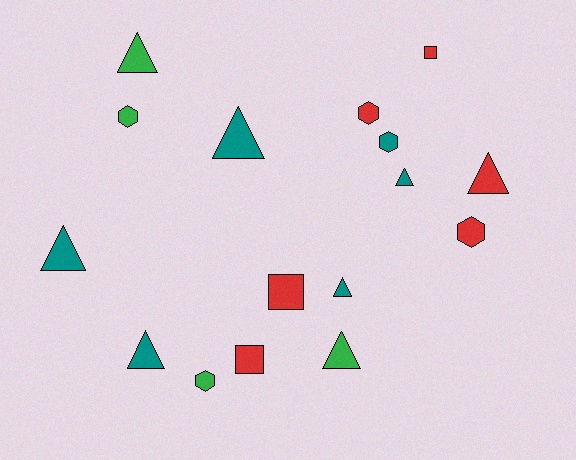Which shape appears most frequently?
Triangle, with 8 objects.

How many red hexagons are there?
There are 2 red hexagons.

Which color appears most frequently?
Red, with 6 objects.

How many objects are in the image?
There are 16 objects.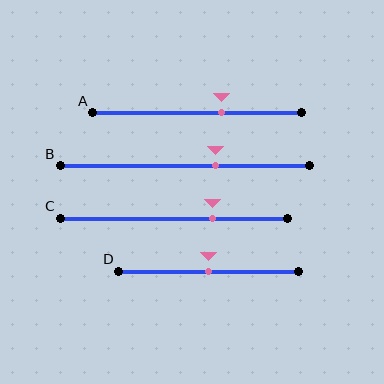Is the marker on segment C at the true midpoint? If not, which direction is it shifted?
No, the marker on segment C is shifted to the right by about 17% of the segment length.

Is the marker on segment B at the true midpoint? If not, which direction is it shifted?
No, the marker on segment B is shifted to the right by about 12% of the segment length.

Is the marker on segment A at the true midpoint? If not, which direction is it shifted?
No, the marker on segment A is shifted to the right by about 12% of the segment length.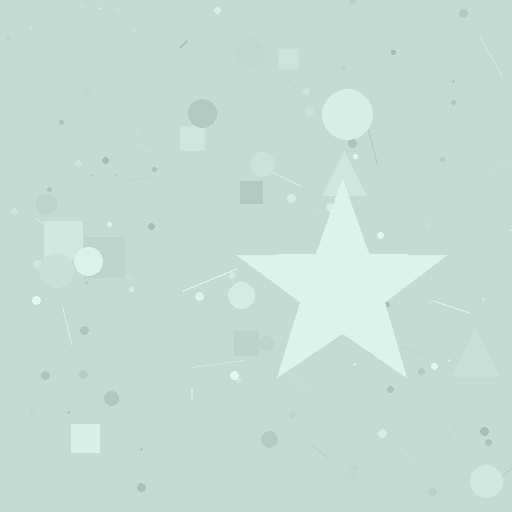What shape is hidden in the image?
A star is hidden in the image.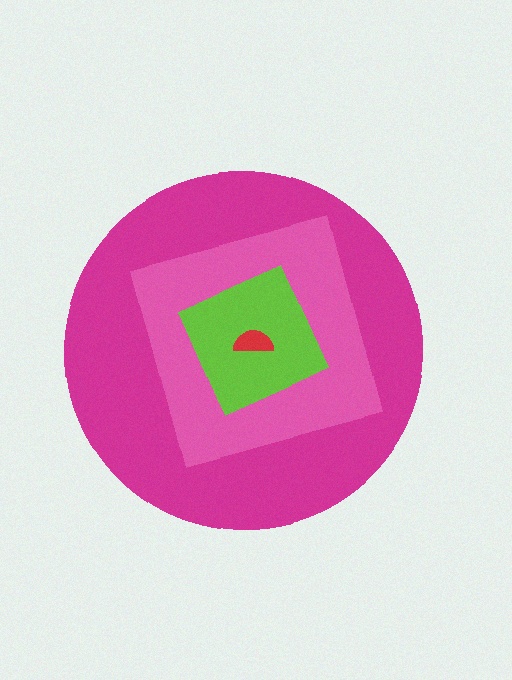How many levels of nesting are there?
4.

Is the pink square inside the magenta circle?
Yes.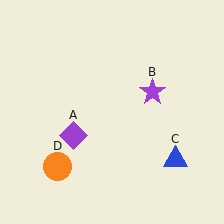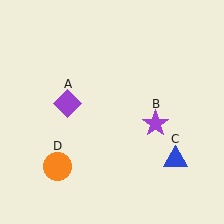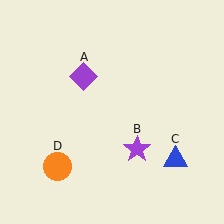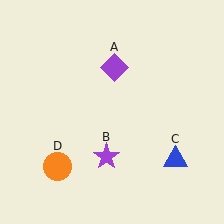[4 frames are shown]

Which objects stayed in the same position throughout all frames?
Blue triangle (object C) and orange circle (object D) remained stationary.